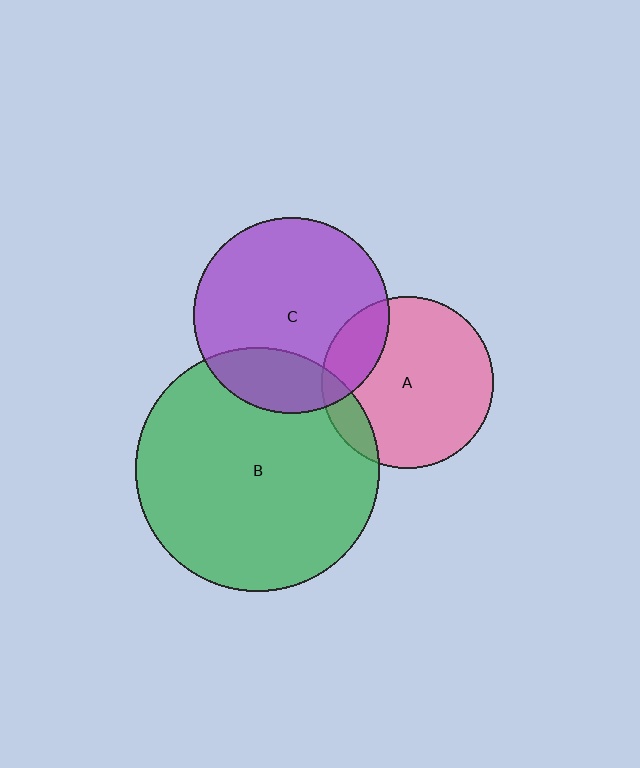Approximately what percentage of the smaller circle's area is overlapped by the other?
Approximately 10%.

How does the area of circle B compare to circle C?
Approximately 1.6 times.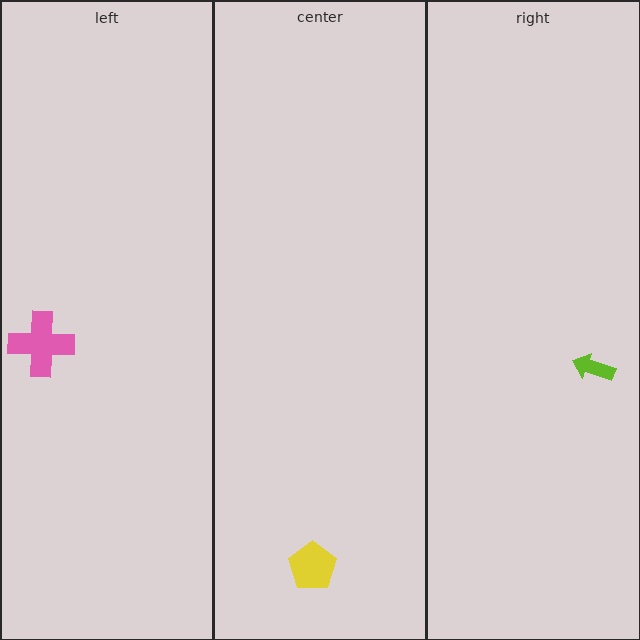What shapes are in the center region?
The yellow pentagon.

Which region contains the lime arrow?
The right region.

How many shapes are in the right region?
1.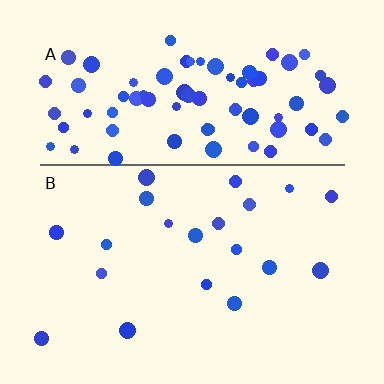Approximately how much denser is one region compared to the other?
Approximately 3.9× — region A over region B.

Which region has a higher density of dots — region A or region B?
A (the top).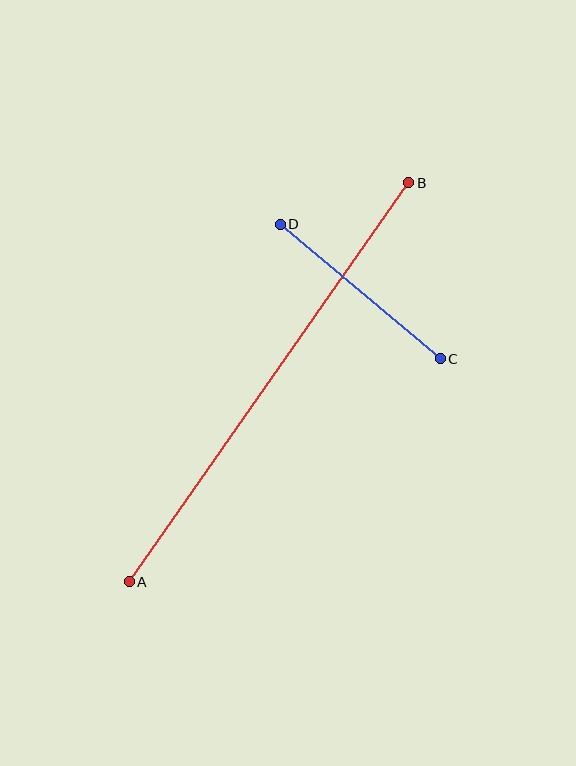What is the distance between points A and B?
The distance is approximately 487 pixels.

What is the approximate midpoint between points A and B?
The midpoint is at approximately (269, 382) pixels.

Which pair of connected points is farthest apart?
Points A and B are farthest apart.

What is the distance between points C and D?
The distance is approximately 209 pixels.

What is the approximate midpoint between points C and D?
The midpoint is at approximately (360, 291) pixels.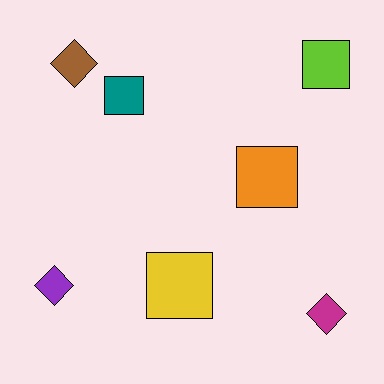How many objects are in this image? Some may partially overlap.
There are 7 objects.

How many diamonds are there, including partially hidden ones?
There are 3 diamonds.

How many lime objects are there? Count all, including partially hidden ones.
There is 1 lime object.